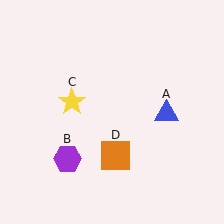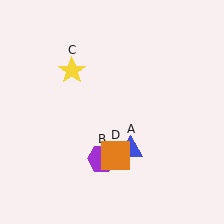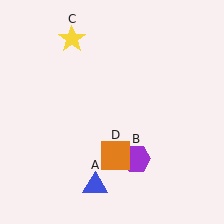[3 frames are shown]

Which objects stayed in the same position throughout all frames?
Orange square (object D) remained stationary.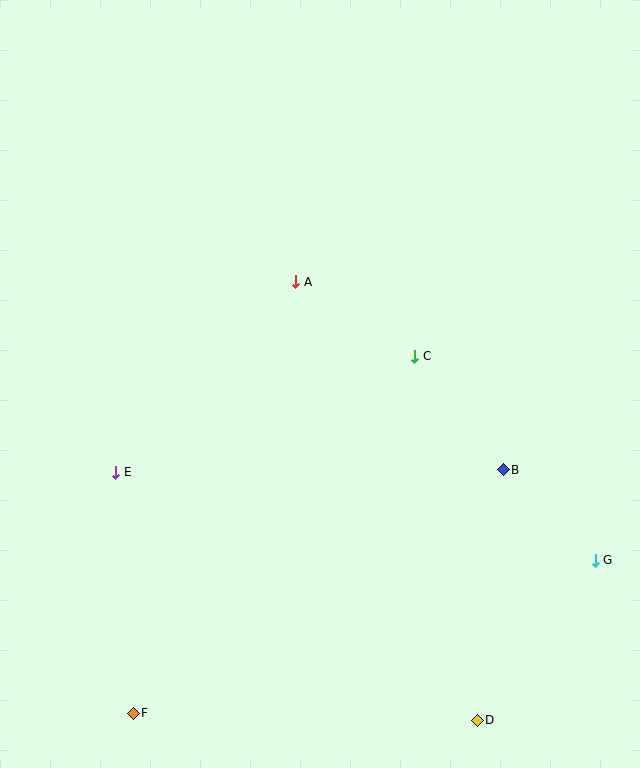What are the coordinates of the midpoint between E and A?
The midpoint between E and A is at (206, 377).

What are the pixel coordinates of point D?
Point D is at (477, 720).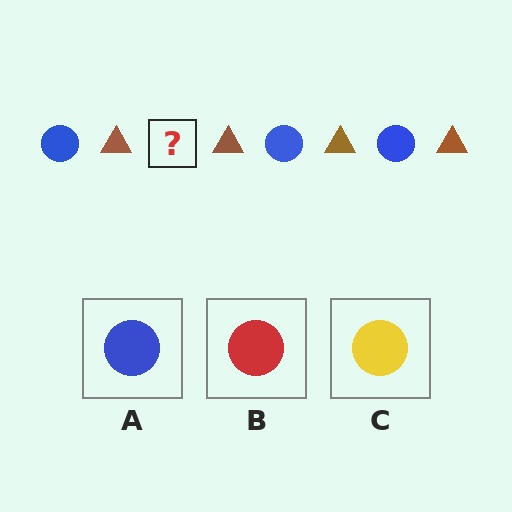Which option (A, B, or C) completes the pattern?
A.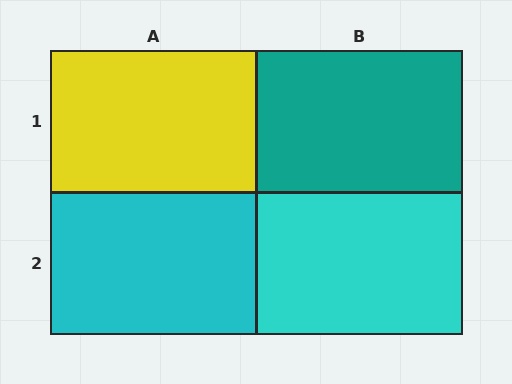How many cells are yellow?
1 cell is yellow.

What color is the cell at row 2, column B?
Cyan.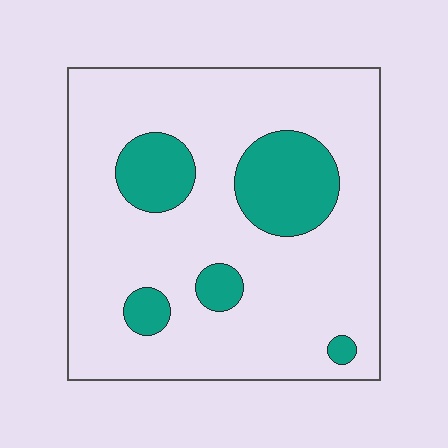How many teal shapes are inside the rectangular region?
5.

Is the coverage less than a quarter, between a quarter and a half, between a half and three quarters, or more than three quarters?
Less than a quarter.